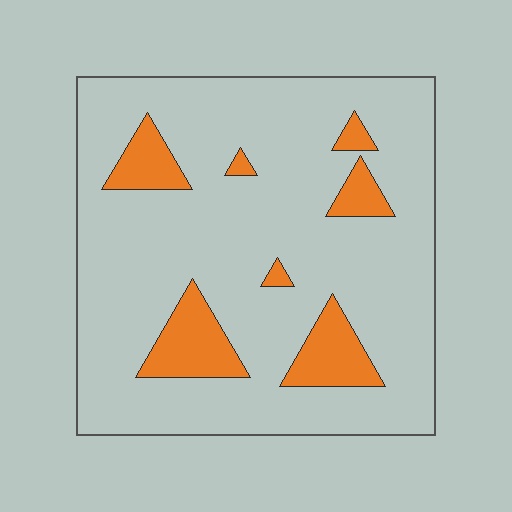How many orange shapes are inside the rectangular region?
7.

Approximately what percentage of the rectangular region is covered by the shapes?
Approximately 15%.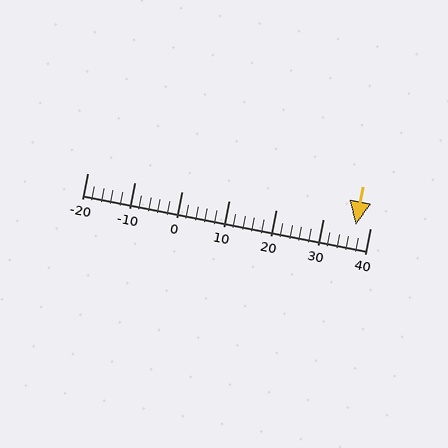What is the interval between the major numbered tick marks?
The major tick marks are spaced 10 units apart.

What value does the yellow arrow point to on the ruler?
The yellow arrow points to approximately 37.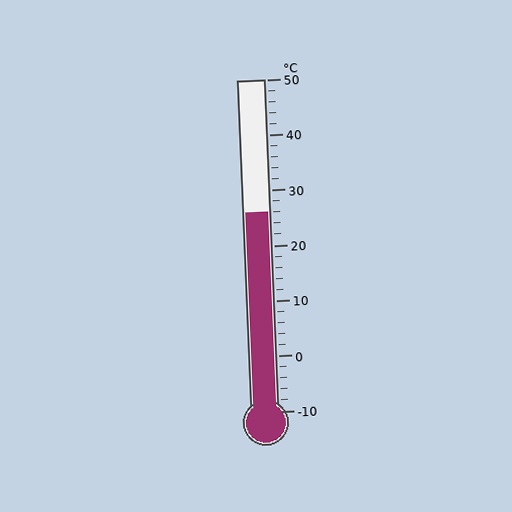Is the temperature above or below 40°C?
The temperature is below 40°C.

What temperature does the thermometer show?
The thermometer shows approximately 26°C.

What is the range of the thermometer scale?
The thermometer scale ranges from -10°C to 50°C.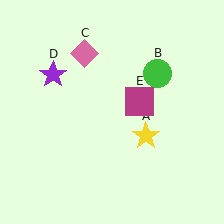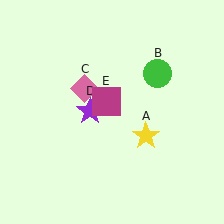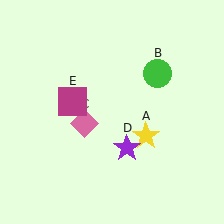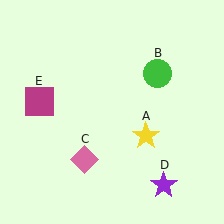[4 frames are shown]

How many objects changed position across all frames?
3 objects changed position: pink diamond (object C), purple star (object D), magenta square (object E).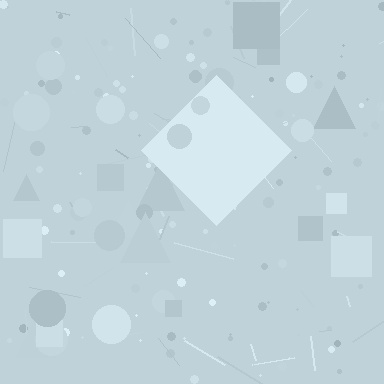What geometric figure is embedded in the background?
A diamond is embedded in the background.